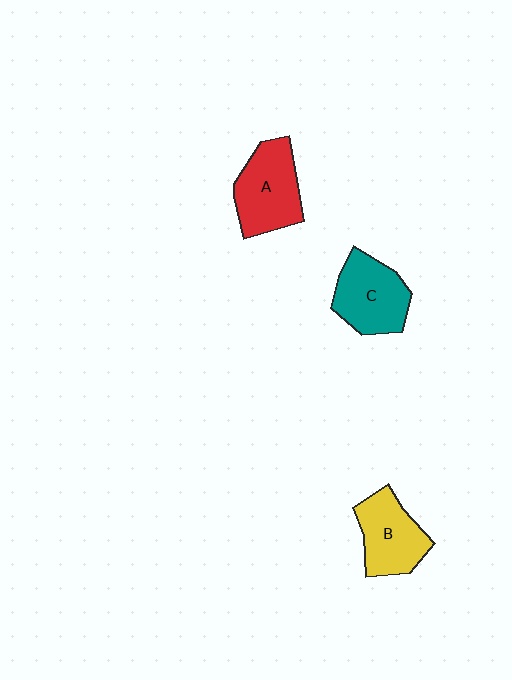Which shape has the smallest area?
Shape B (yellow).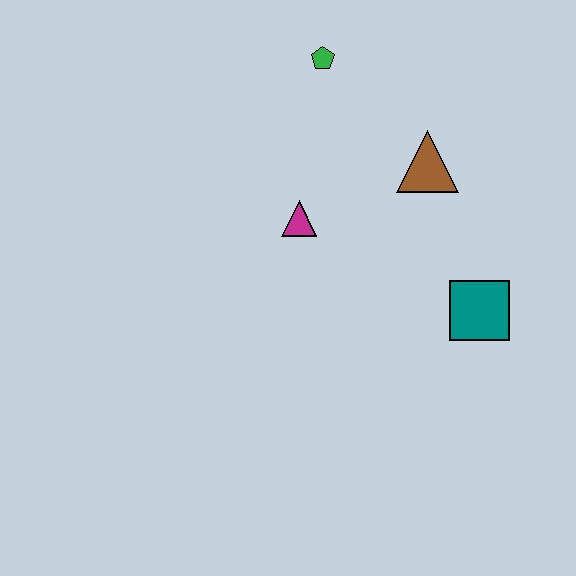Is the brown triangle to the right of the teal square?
No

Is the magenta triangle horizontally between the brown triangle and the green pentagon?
No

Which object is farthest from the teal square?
The green pentagon is farthest from the teal square.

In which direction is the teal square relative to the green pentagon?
The teal square is below the green pentagon.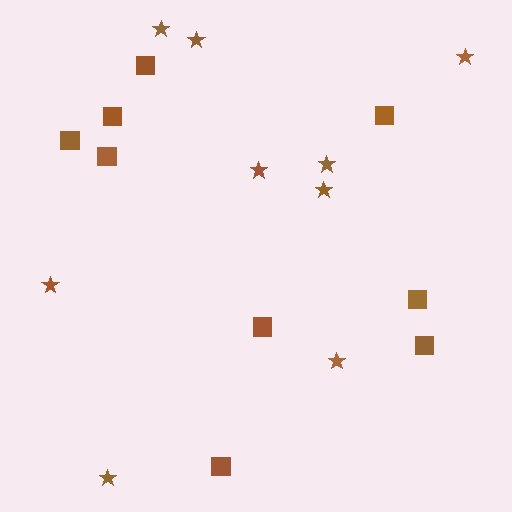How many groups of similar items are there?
There are 2 groups: one group of stars (9) and one group of squares (9).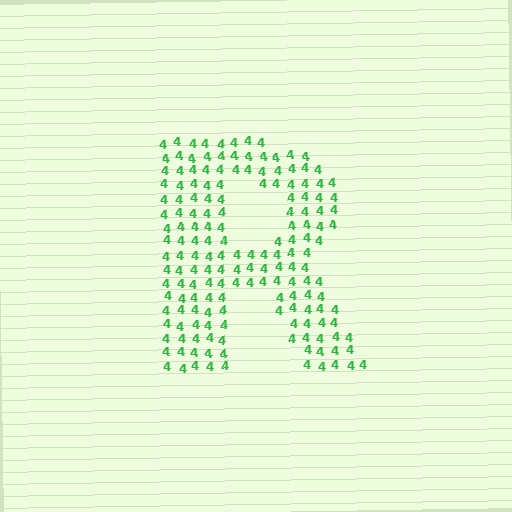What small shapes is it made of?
It is made of small digit 4's.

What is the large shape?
The large shape is the letter R.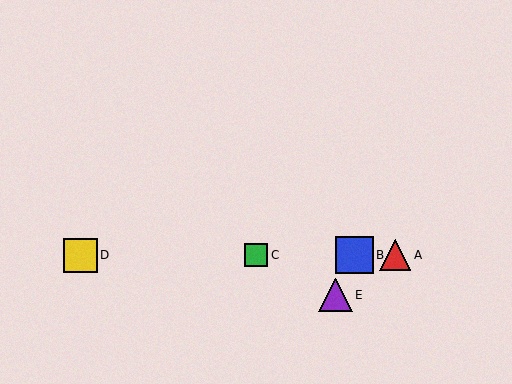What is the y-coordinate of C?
Object C is at y≈255.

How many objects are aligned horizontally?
4 objects (A, B, C, D) are aligned horizontally.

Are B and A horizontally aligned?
Yes, both are at y≈255.